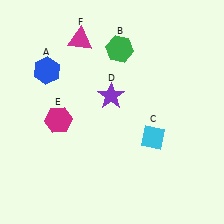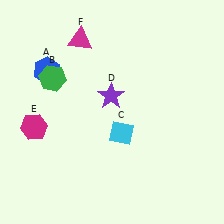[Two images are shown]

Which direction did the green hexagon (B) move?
The green hexagon (B) moved left.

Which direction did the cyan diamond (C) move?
The cyan diamond (C) moved left.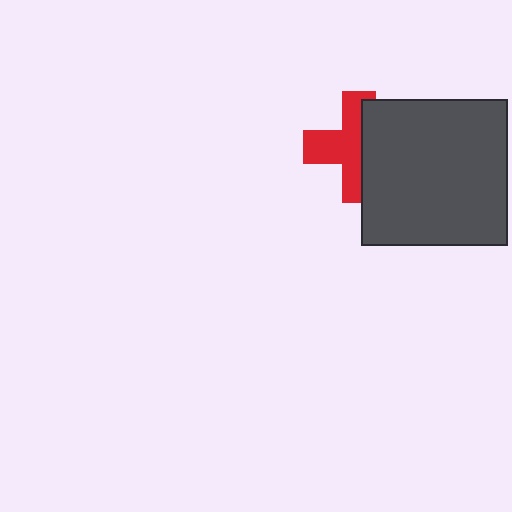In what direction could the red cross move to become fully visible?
The red cross could move left. That would shift it out from behind the dark gray square entirely.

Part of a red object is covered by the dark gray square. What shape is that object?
It is a cross.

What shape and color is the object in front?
The object in front is a dark gray square.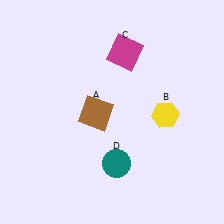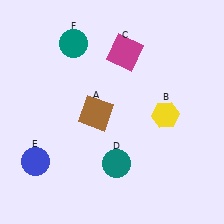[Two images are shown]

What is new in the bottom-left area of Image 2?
A blue circle (E) was added in the bottom-left area of Image 2.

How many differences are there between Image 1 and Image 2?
There are 2 differences between the two images.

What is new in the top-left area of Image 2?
A teal circle (F) was added in the top-left area of Image 2.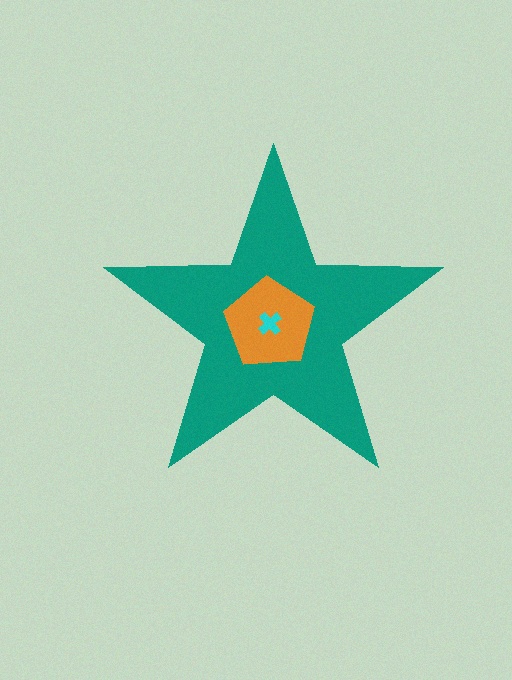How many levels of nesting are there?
3.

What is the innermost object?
The cyan cross.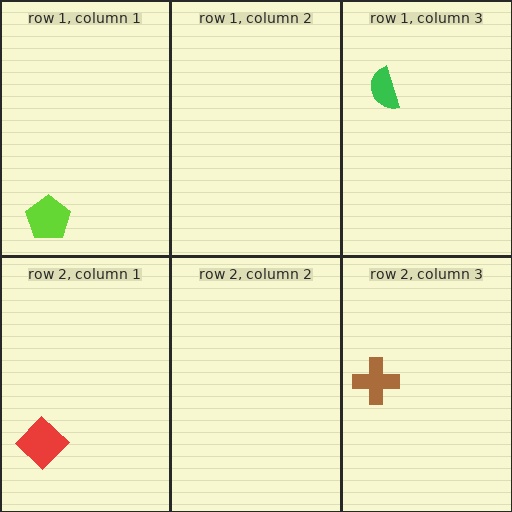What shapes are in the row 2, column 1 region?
The red diamond.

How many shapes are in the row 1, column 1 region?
1.